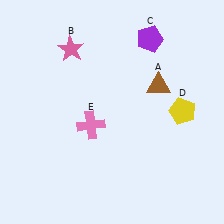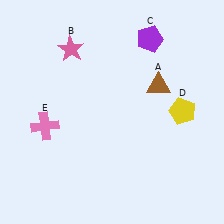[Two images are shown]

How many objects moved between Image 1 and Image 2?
1 object moved between the two images.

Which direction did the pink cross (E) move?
The pink cross (E) moved left.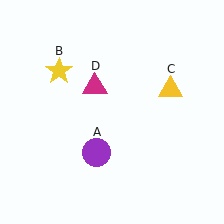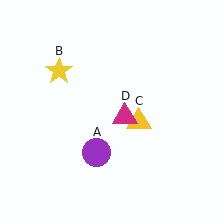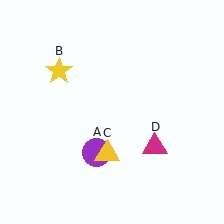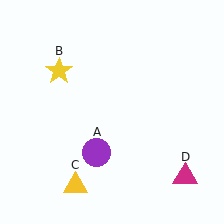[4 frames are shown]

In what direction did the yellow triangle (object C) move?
The yellow triangle (object C) moved down and to the left.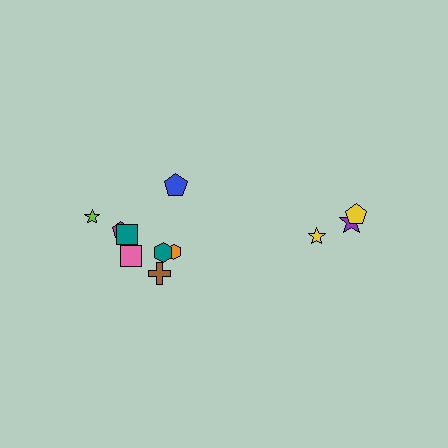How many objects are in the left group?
There are 8 objects.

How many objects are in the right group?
There are 3 objects.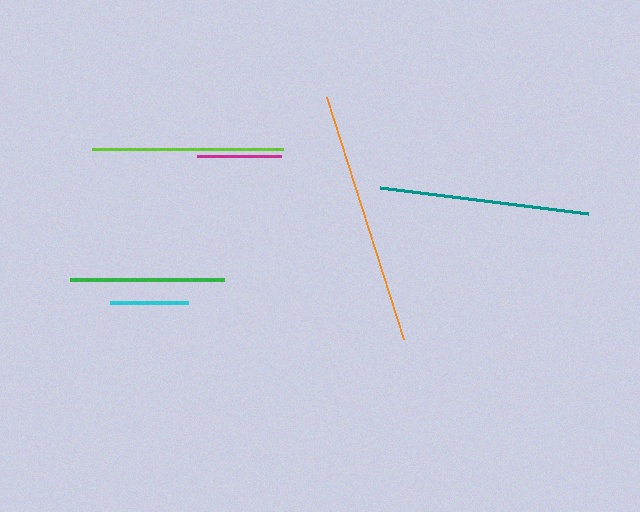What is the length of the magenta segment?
The magenta segment is approximately 84 pixels long.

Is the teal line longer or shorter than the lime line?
The teal line is longer than the lime line.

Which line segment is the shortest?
The cyan line is the shortest at approximately 78 pixels.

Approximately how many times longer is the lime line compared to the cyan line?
The lime line is approximately 2.5 times the length of the cyan line.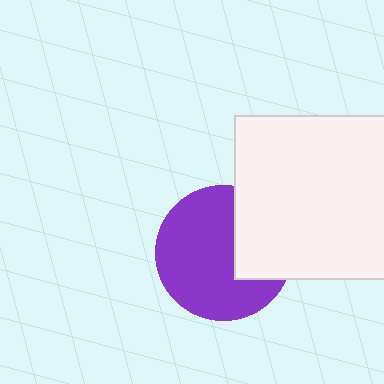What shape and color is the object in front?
The object in front is a white square.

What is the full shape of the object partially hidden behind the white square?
The partially hidden object is a purple circle.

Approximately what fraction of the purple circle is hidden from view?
Roughly 31% of the purple circle is hidden behind the white square.